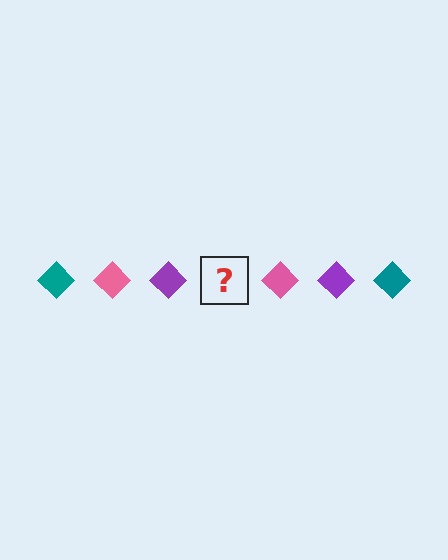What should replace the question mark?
The question mark should be replaced with a teal diamond.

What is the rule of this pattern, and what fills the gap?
The rule is that the pattern cycles through teal, pink, purple diamonds. The gap should be filled with a teal diamond.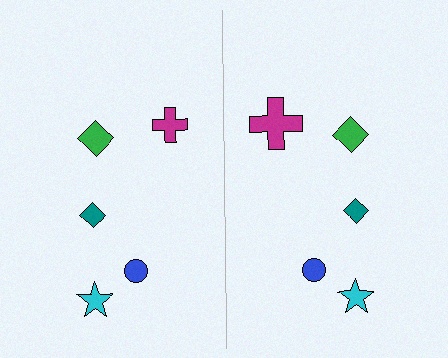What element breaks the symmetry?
The magenta cross on the right side has a different size than its mirror counterpart.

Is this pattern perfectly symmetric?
No, the pattern is not perfectly symmetric. The magenta cross on the right side has a different size than its mirror counterpart.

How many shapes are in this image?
There are 10 shapes in this image.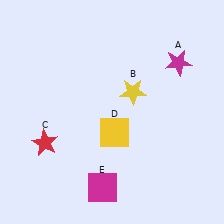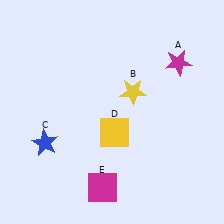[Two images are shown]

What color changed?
The star (C) changed from red in Image 1 to blue in Image 2.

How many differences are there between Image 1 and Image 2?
There is 1 difference between the two images.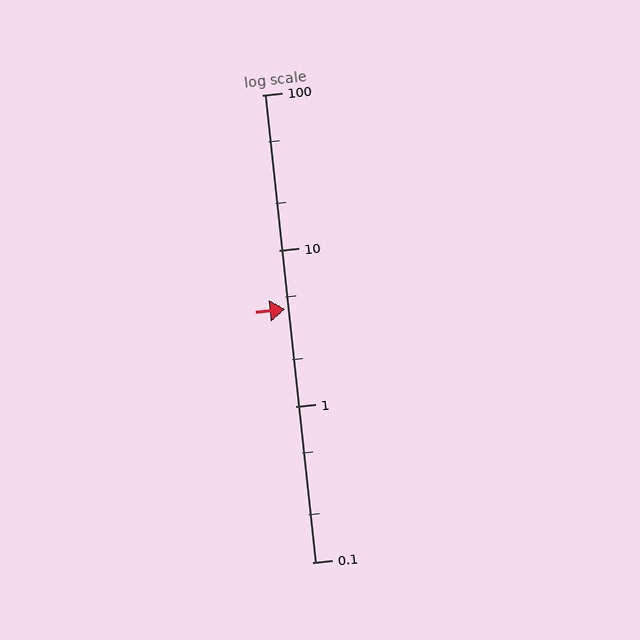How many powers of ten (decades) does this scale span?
The scale spans 3 decades, from 0.1 to 100.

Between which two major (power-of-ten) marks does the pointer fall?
The pointer is between 1 and 10.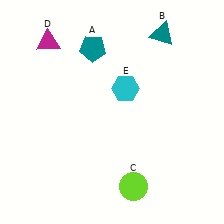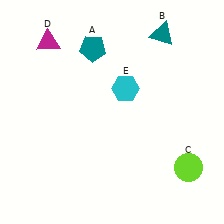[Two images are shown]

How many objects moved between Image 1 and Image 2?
1 object moved between the two images.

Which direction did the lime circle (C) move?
The lime circle (C) moved right.